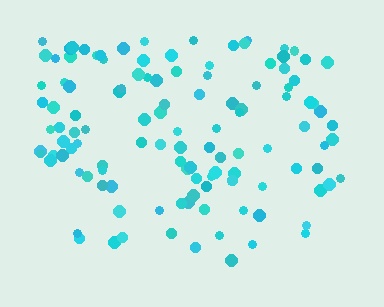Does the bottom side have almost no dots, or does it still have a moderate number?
Still a moderate number, just noticeably fewer than the top.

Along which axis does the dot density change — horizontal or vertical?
Vertical.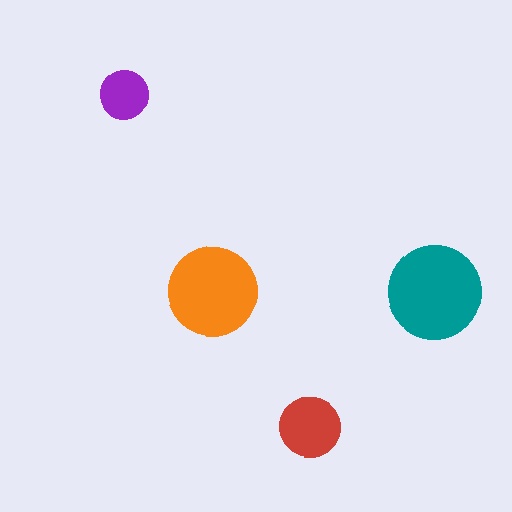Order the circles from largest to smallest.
the teal one, the orange one, the red one, the purple one.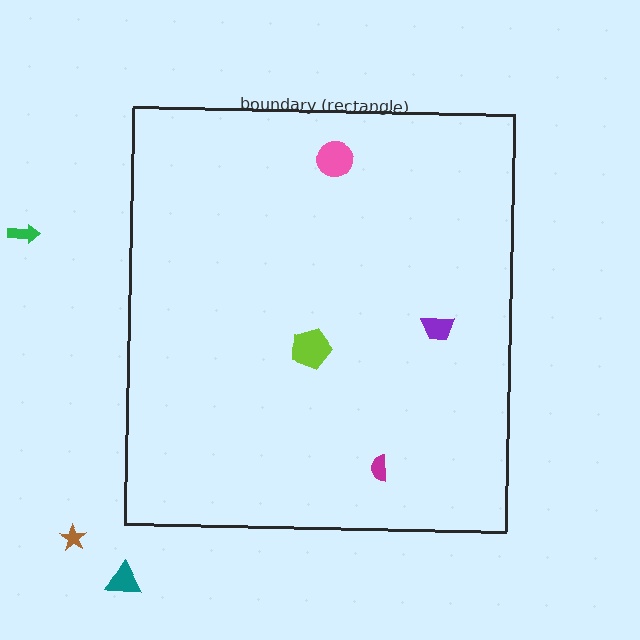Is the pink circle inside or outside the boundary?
Inside.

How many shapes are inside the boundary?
4 inside, 3 outside.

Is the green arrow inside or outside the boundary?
Outside.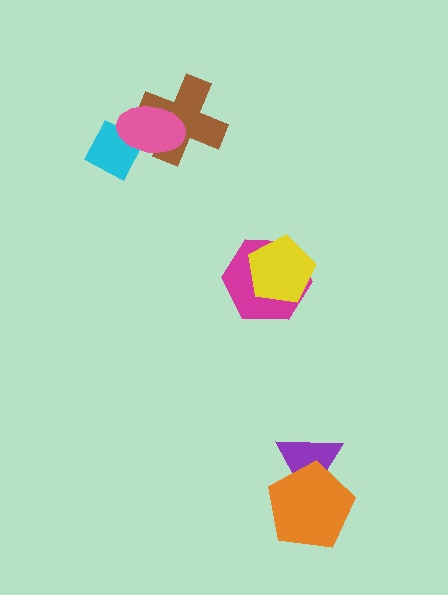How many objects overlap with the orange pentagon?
1 object overlaps with the orange pentagon.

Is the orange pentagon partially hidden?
No, no other shape covers it.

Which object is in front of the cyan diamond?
The pink ellipse is in front of the cyan diamond.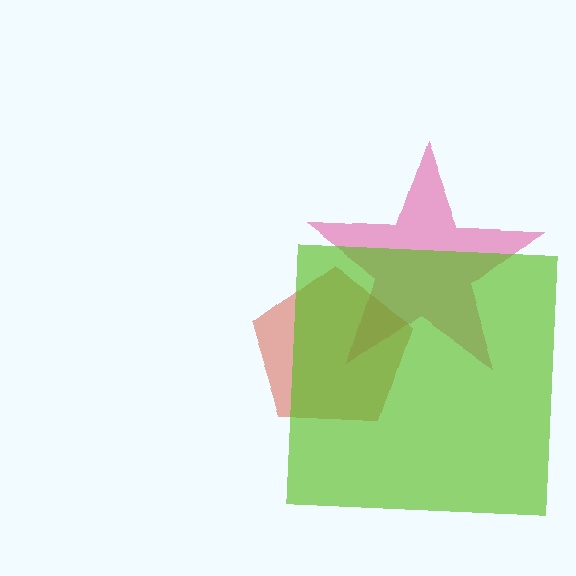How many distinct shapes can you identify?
There are 3 distinct shapes: a pink star, a red pentagon, a lime square.